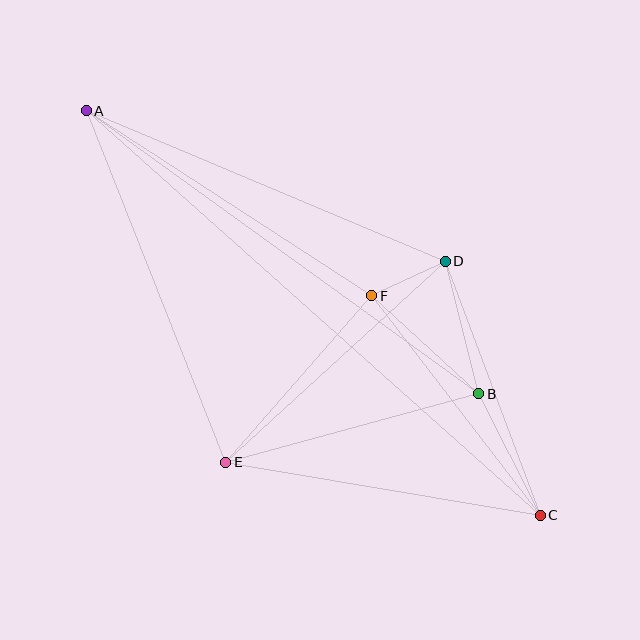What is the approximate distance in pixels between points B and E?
The distance between B and E is approximately 262 pixels.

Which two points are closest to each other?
Points D and F are closest to each other.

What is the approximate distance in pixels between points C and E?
The distance between C and E is approximately 319 pixels.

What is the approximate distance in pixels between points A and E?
The distance between A and E is approximately 378 pixels.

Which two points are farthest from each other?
Points A and C are farthest from each other.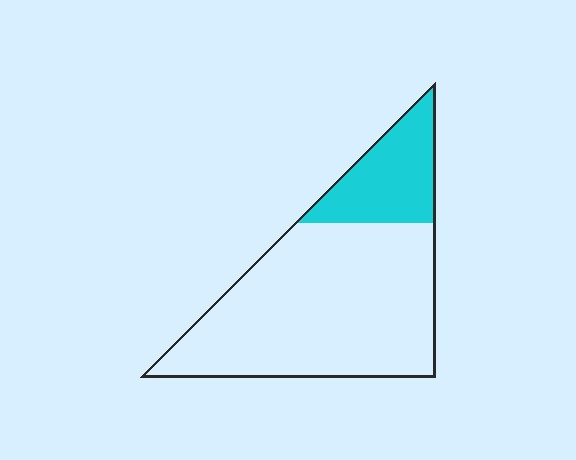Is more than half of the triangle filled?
No.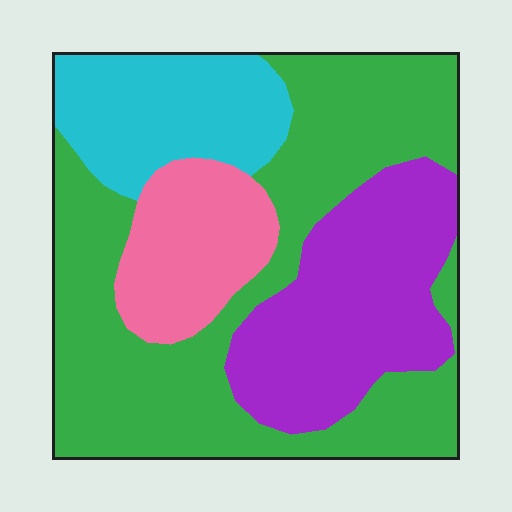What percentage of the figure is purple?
Purple takes up about one quarter (1/4) of the figure.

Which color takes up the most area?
Green, at roughly 45%.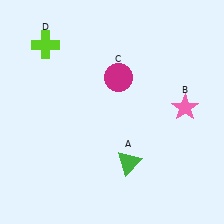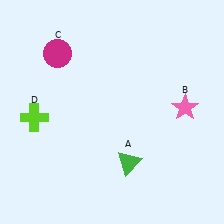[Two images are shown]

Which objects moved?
The objects that moved are: the magenta circle (C), the lime cross (D).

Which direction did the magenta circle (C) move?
The magenta circle (C) moved left.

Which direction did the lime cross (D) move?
The lime cross (D) moved down.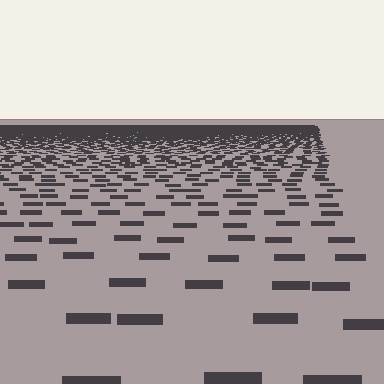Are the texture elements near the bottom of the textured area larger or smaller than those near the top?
Larger. Near the bottom, elements are closer to the viewer and appear at a bigger on-screen size.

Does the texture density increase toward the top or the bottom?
Density increases toward the top.